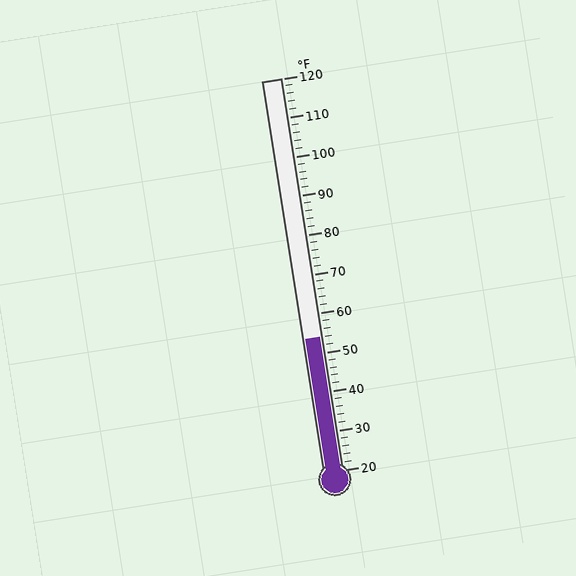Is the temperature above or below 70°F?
The temperature is below 70°F.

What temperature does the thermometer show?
The thermometer shows approximately 54°F.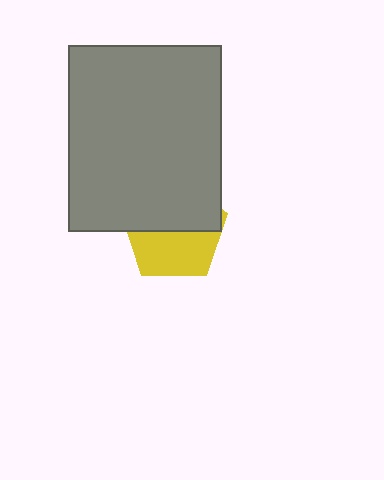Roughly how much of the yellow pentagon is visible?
About half of it is visible (roughly 49%).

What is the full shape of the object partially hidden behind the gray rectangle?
The partially hidden object is a yellow pentagon.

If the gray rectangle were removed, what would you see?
You would see the complete yellow pentagon.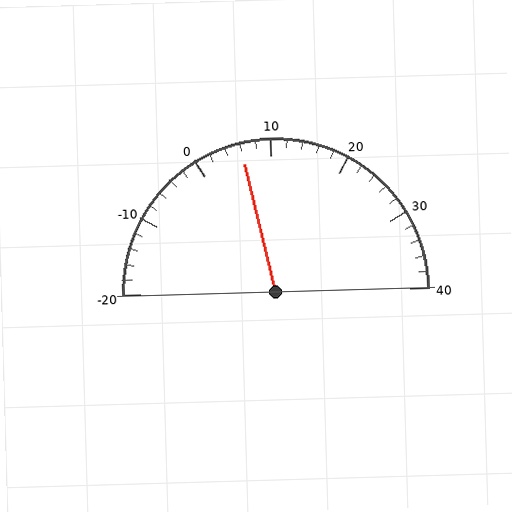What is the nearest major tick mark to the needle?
The nearest major tick mark is 10.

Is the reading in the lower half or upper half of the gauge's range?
The reading is in the lower half of the range (-20 to 40).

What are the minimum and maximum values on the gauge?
The gauge ranges from -20 to 40.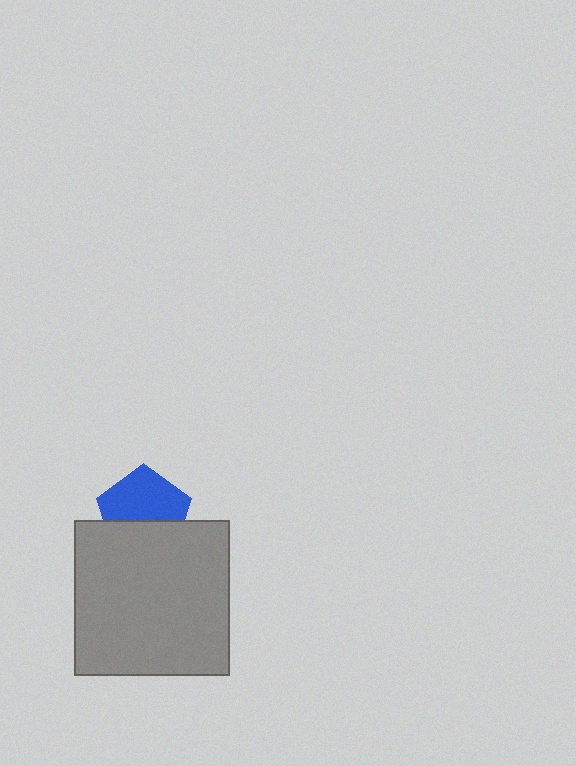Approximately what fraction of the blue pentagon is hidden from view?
Roughly 42% of the blue pentagon is hidden behind the gray square.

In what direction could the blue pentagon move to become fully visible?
The blue pentagon could move up. That would shift it out from behind the gray square entirely.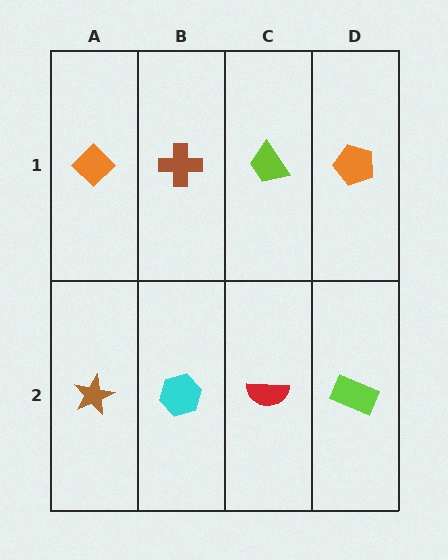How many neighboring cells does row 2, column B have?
3.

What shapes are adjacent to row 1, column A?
A brown star (row 2, column A), a brown cross (row 1, column B).